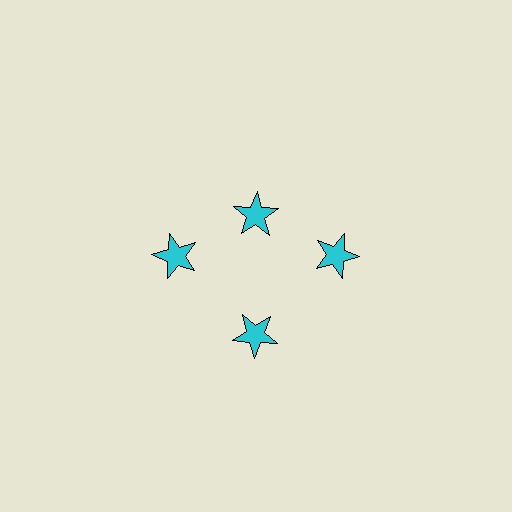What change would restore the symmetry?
The symmetry would be restored by moving it outward, back onto the ring so that all 4 stars sit at equal angles and equal distance from the center.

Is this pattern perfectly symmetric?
No. The 4 cyan stars are arranged in a ring, but one element near the 12 o'clock position is pulled inward toward the center, breaking the 4-fold rotational symmetry.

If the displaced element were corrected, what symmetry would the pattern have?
It would have 4-fold rotational symmetry — the pattern would map onto itself every 90 degrees.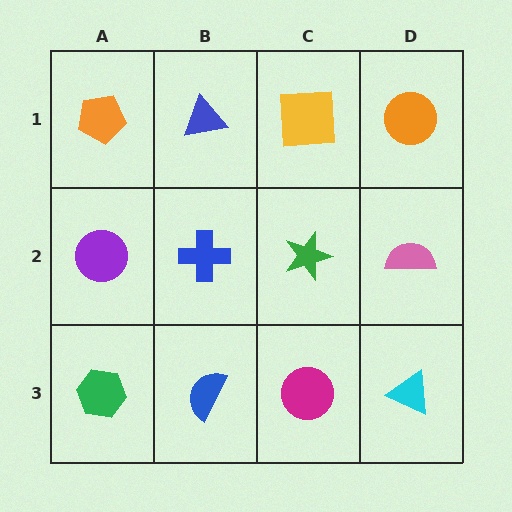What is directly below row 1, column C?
A green star.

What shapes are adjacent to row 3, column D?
A pink semicircle (row 2, column D), a magenta circle (row 3, column C).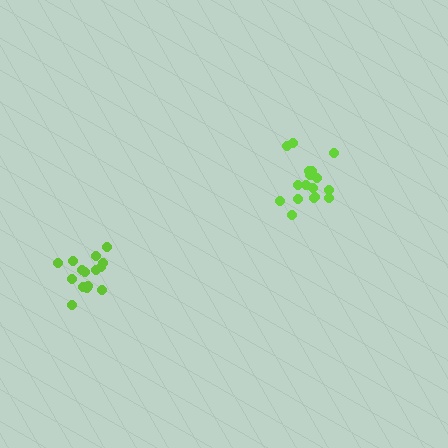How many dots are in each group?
Group 1: 17 dots, Group 2: 15 dots (32 total).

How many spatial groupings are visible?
There are 2 spatial groupings.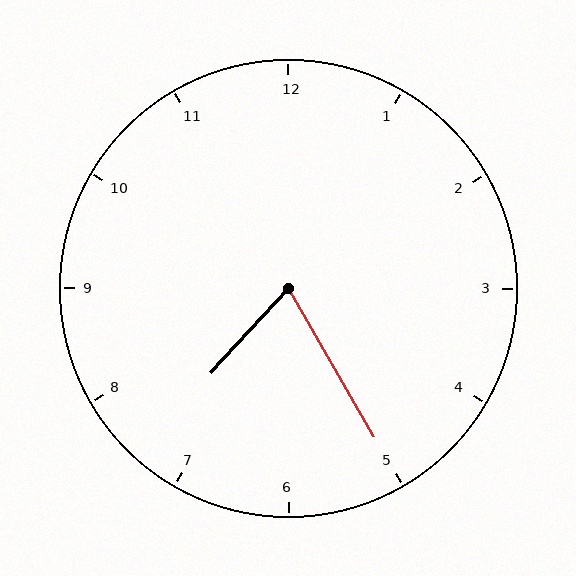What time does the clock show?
7:25.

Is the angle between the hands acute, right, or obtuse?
It is acute.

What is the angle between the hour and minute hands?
Approximately 72 degrees.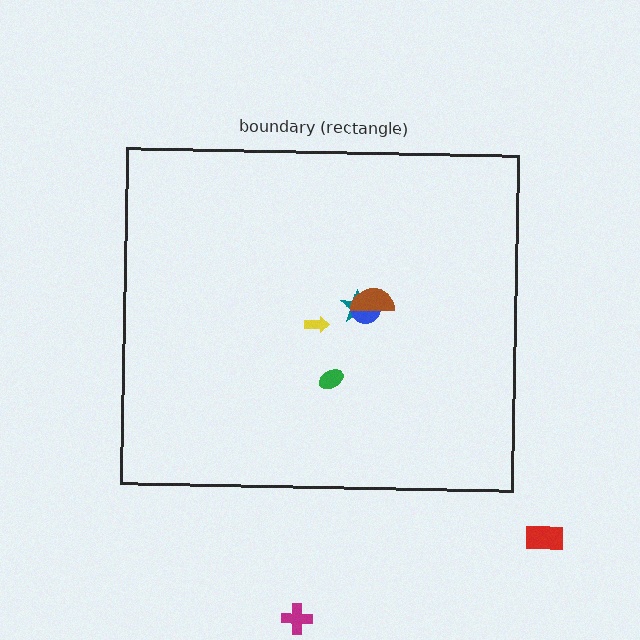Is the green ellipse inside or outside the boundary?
Inside.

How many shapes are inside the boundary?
5 inside, 2 outside.